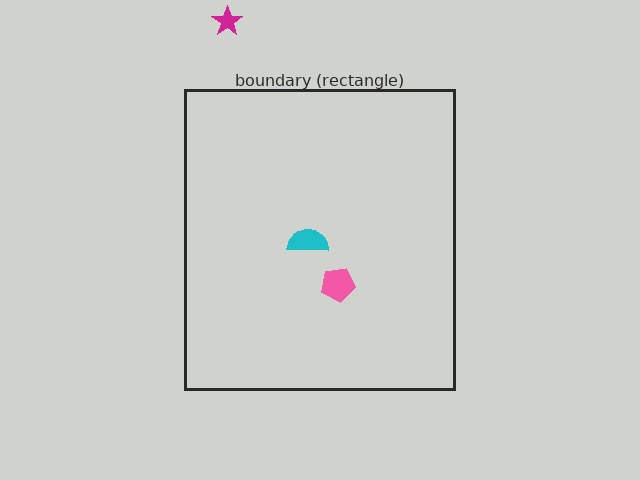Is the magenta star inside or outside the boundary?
Outside.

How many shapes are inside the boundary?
2 inside, 1 outside.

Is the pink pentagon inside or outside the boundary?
Inside.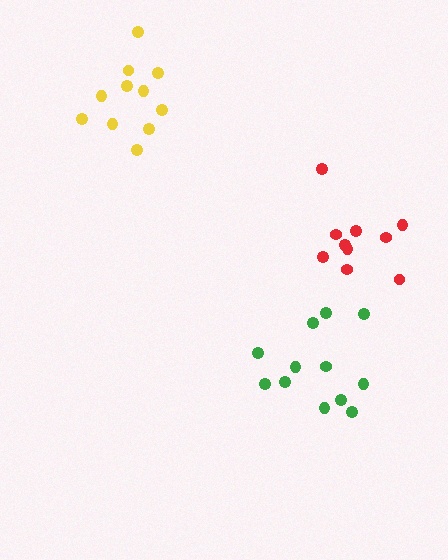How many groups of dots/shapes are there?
There are 3 groups.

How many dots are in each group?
Group 1: 12 dots, Group 2: 11 dots, Group 3: 10 dots (33 total).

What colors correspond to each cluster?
The clusters are colored: green, yellow, red.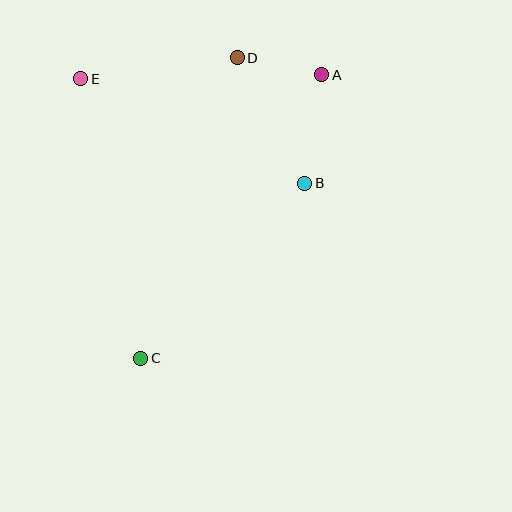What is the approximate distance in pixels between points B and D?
The distance between B and D is approximately 142 pixels.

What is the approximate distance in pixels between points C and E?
The distance between C and E is approximately 286 pixels.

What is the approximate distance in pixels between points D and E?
The distance between D and E is approximately 158 pixels.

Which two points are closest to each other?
Points A and D are closest to each other.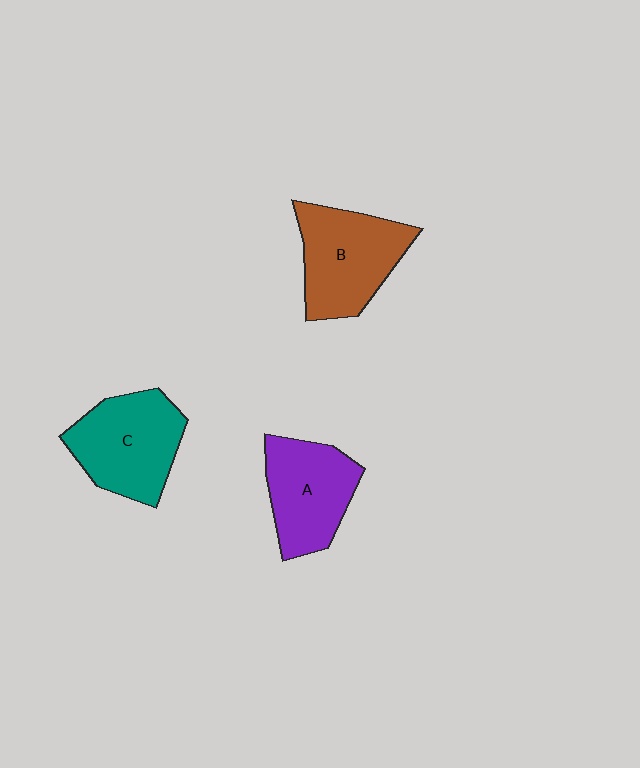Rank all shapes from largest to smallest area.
From largest to smallest: B (brown), C (teal), A (purple).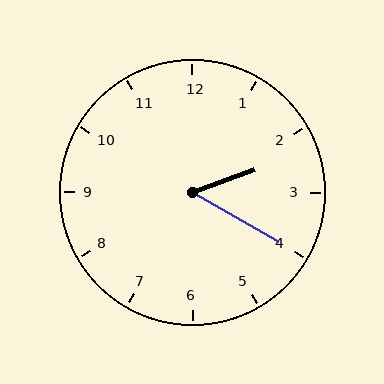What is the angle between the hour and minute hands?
Approximately 50 degrees.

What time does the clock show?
2:20.